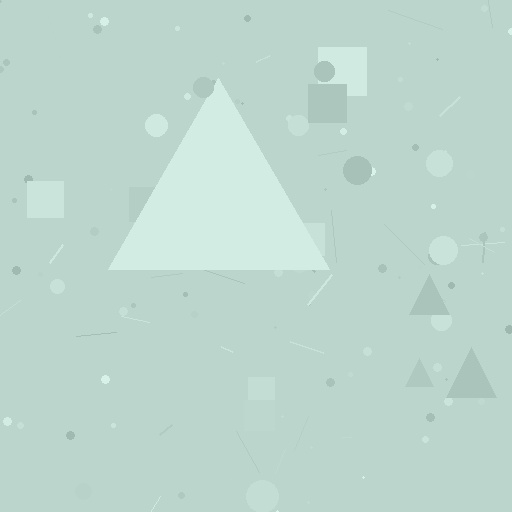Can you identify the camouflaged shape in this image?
The camouflaged shape is a triangle.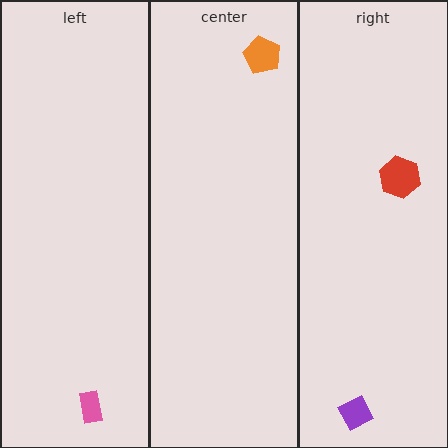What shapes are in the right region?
The red hexagon, the purple diamond.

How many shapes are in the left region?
1.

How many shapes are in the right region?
2.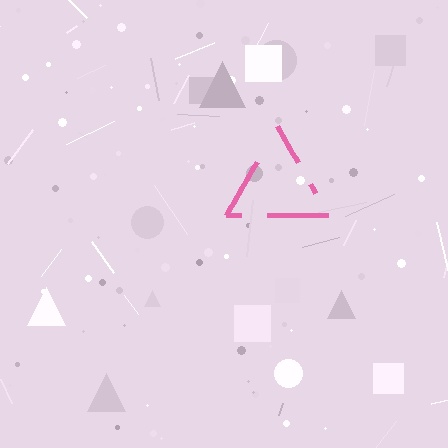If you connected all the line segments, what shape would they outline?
They would outline a triangle.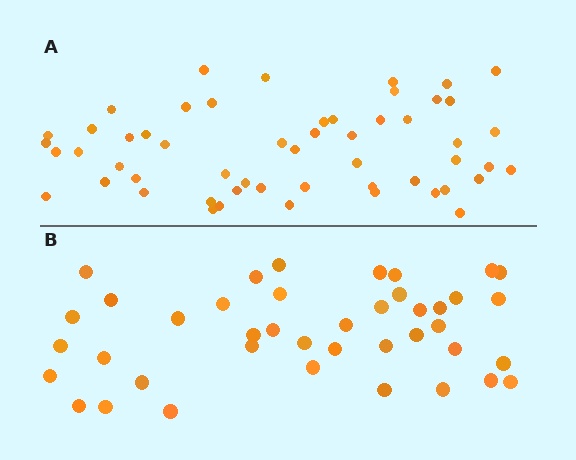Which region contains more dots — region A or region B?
Region A (the top region) has more dots.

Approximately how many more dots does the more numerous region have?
Region A has approximately 15 more dots than region B.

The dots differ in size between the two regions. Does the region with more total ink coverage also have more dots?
No. Region B has more total ink coverage because its dots are larger, but region A actually contains more individual dots. Total area can be misleading — the number of items is what matters here.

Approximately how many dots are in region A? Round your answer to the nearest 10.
About 50 dots. (The exact count is 54, which rounds to 50.)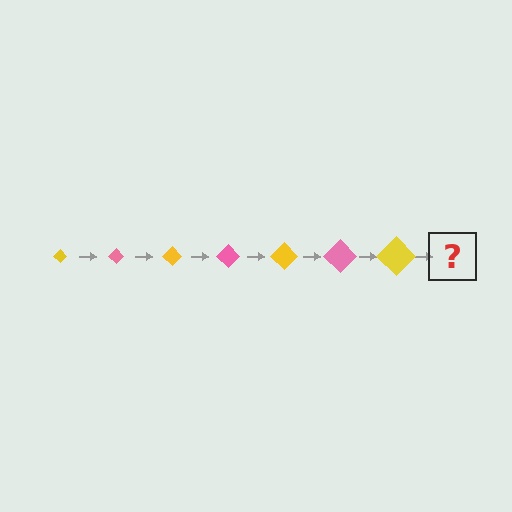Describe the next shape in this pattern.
It should be a pink diamond, larger than the previous one.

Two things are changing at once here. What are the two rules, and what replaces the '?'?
The two rules are that the diamond grows larger each step and the color cycles through yellow and pink. The '?' should be a pink diamond, larger than the previous one.